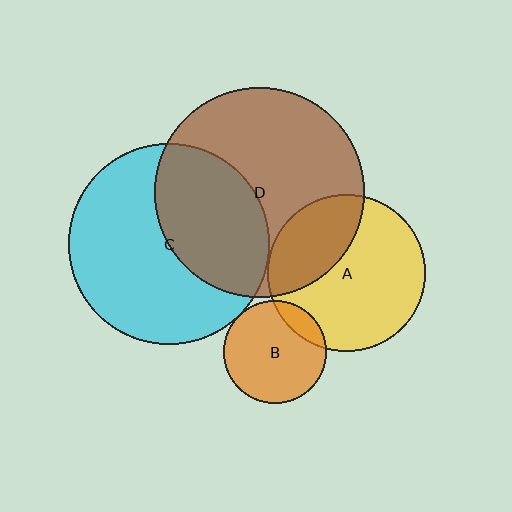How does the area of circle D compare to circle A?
Approximately 1.8 times.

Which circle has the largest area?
Circle D (brown).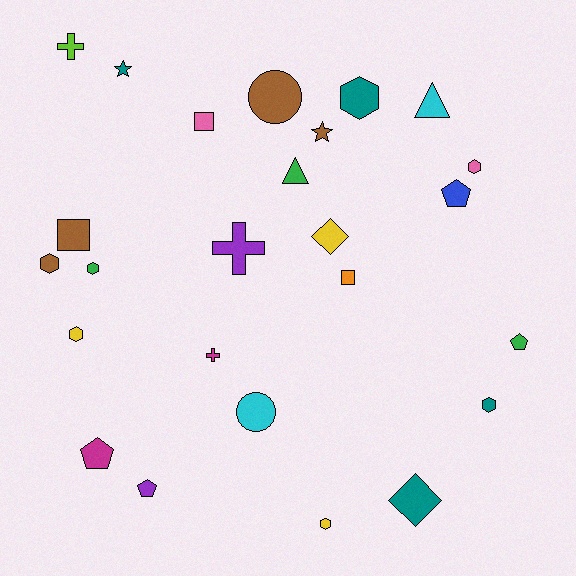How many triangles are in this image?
There are 2 triangles.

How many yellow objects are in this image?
There are 3 yellow objects.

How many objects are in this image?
There are 25 objects.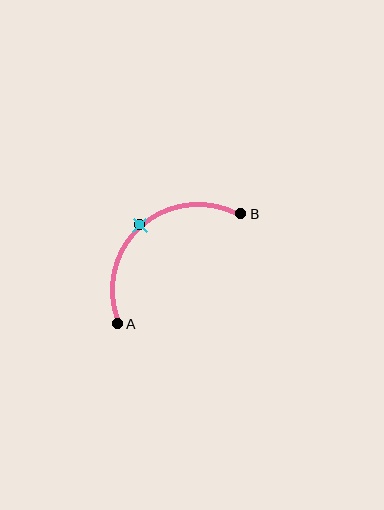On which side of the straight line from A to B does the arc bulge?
The arc bulges above and to the left of the straight line connecting A and B.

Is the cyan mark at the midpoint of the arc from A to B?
Yes. The cyan mark lies on the arc at equal arc-length from both A and B — it is the arc midpoint.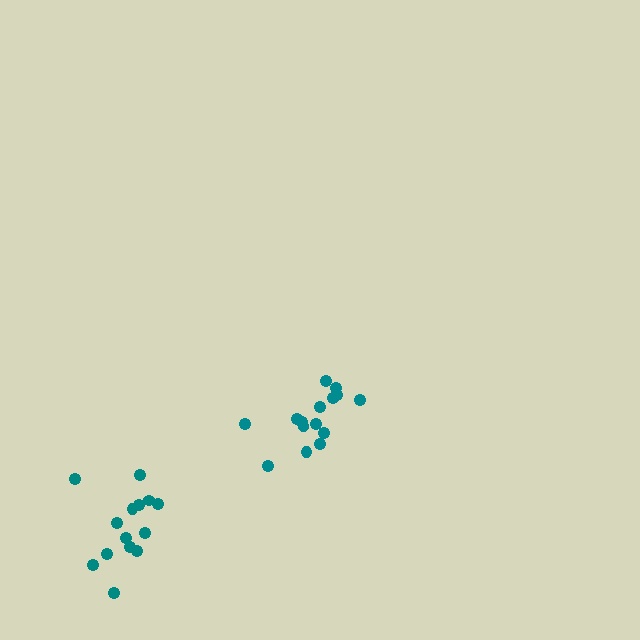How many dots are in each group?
Group 1: 15 dots, Group 2: 14 dots (29 total).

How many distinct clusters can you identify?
There are 2 distinct clusters.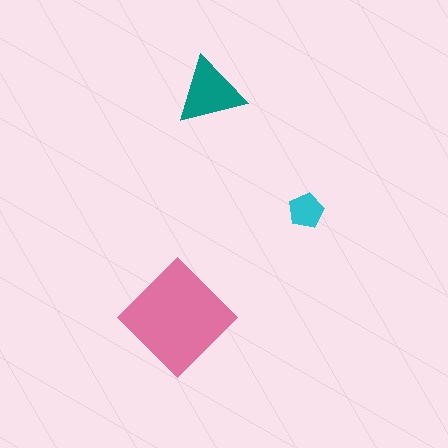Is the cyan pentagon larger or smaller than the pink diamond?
Smaller.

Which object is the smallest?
The cyan pentagon.